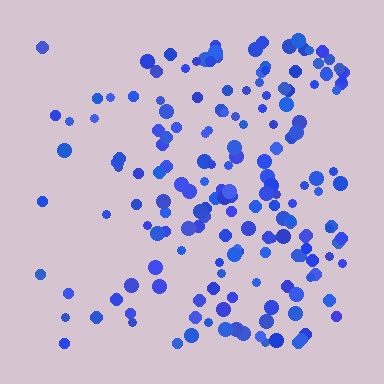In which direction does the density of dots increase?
From left to right, with the right side densest.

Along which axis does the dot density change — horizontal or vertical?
Horizontal.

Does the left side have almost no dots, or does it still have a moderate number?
Still a moderate number, just noticeably fewer than the right.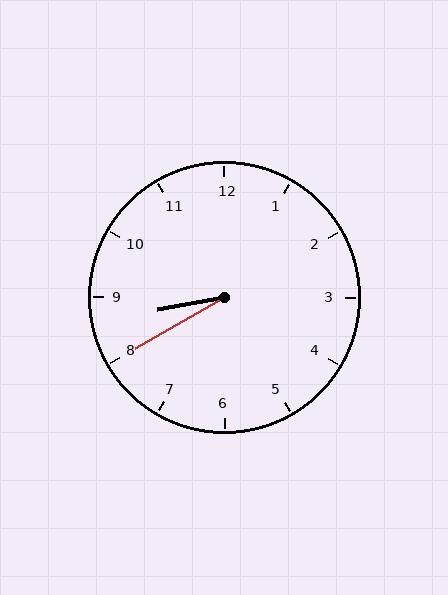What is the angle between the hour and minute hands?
Approximately 20 degrees.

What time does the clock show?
8:40.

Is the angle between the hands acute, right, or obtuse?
It is acute.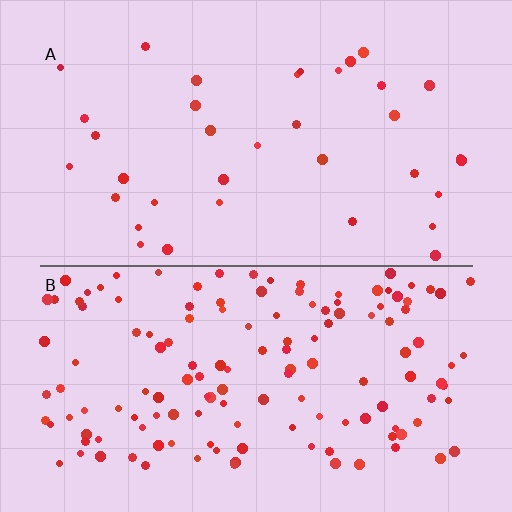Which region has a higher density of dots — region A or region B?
B (the bottom).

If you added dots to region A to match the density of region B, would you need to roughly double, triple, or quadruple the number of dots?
Approximately quadruple.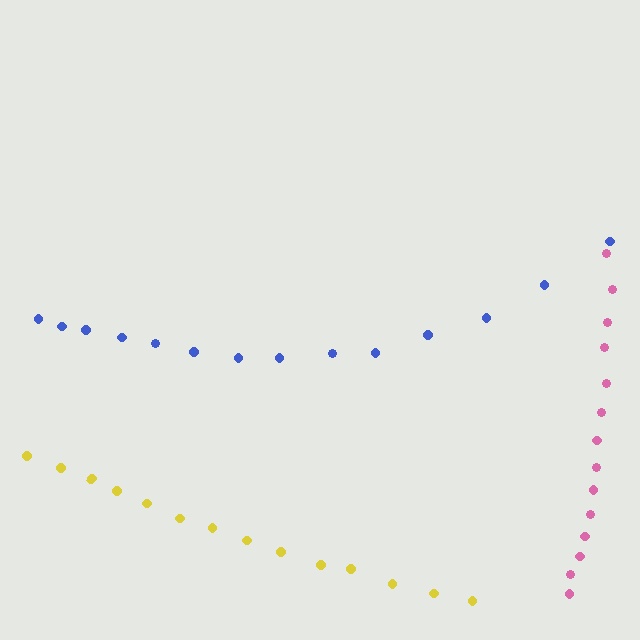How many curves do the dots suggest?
There are 3 distinct paths.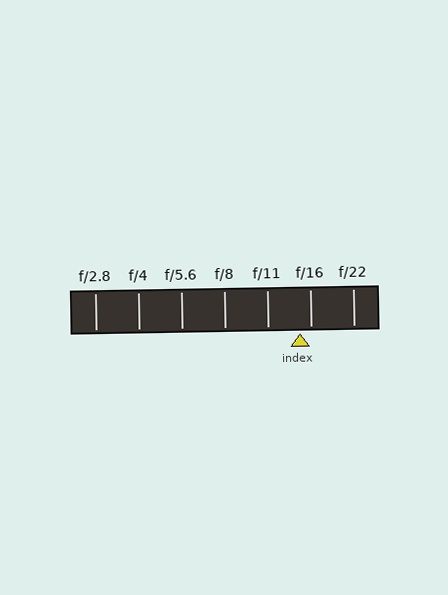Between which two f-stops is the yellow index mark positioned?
The index mark is between f/11 and f/16.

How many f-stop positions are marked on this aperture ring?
There are 7 f-stop positions marked.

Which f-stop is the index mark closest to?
The index mark is closest to f/16.